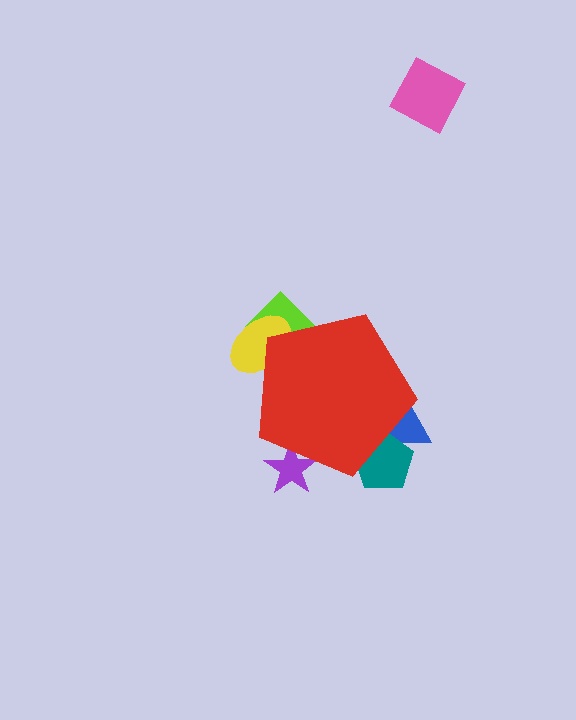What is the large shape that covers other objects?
A red pentagon.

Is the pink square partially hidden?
No, the pink square is fully visible.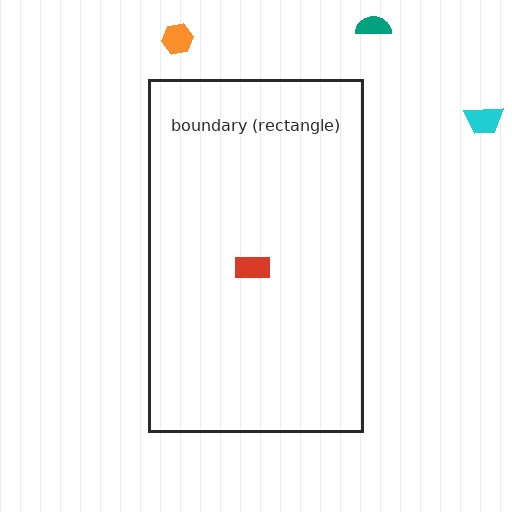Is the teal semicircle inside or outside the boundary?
Outside.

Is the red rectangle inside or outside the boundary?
Inside.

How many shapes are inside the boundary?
1 inside, 3 outside.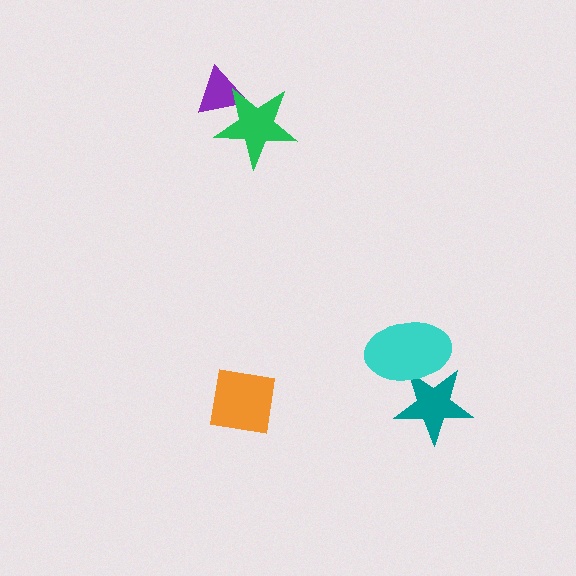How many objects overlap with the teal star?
1 object overlaps with the teal star.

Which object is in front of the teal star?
The cyan ellipse is in front of the teal star.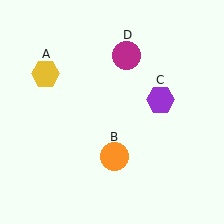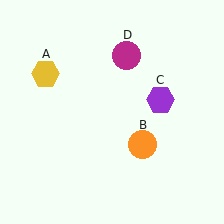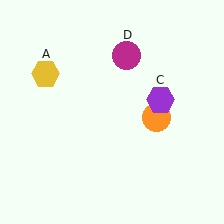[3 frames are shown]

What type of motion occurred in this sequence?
The orange circle (object B) rotated counterclockwise around the center of the scene.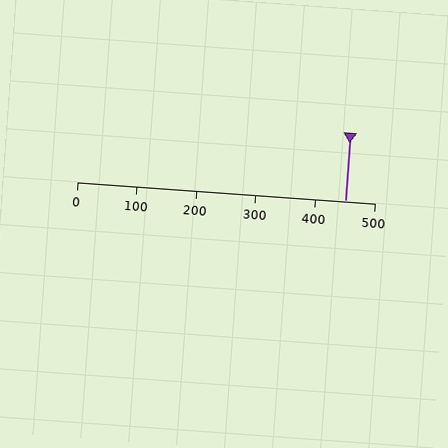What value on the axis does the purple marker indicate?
The marker indicates approximately 450.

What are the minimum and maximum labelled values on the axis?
The axis runs from 0 to 500.